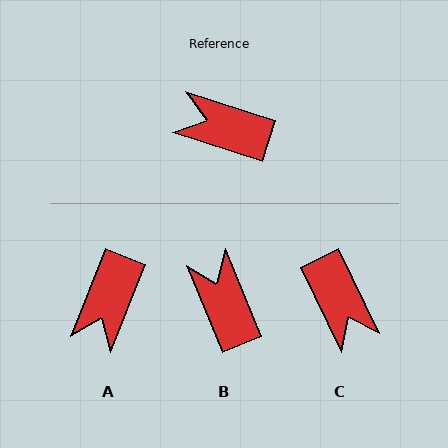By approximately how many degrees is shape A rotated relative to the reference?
Approximately 87 degrees counter-clockwise.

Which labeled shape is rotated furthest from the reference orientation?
C, about 134 degrees away.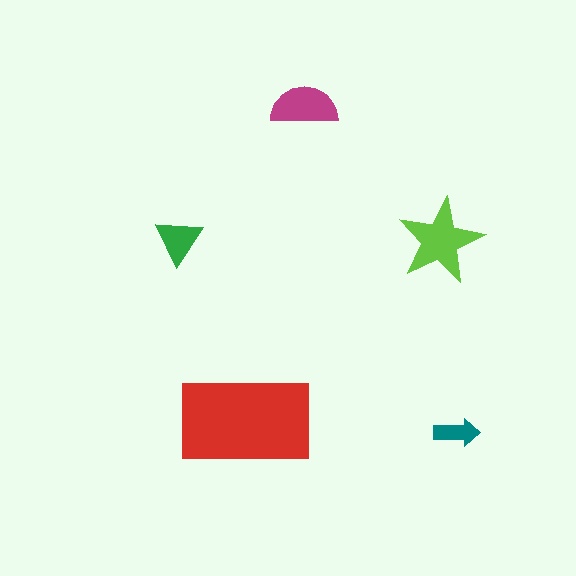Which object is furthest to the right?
The teal arrow is rightmost.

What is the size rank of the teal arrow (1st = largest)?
5th.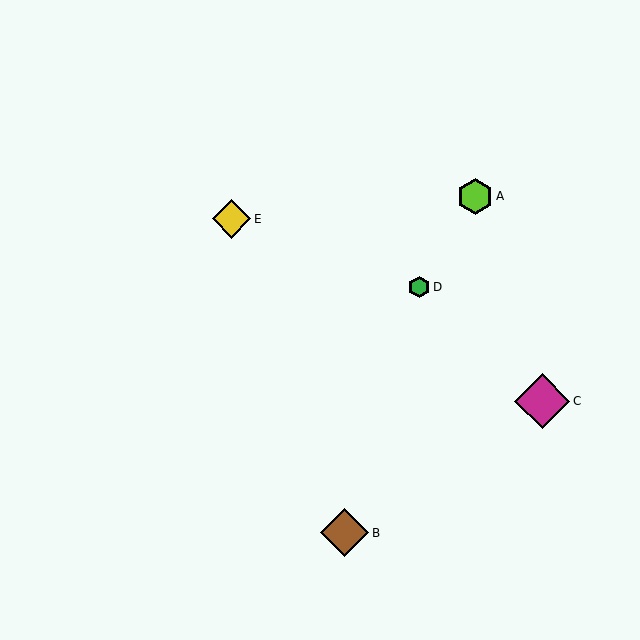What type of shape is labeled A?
Shape A is a lime hexagon.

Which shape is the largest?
The magenta diamond (labeled C) is the largest.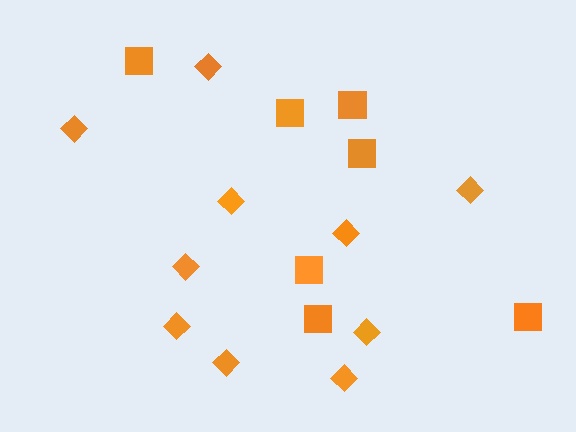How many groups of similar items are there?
There are 2 groups: one group of diamonds (10) and one group of squares (7).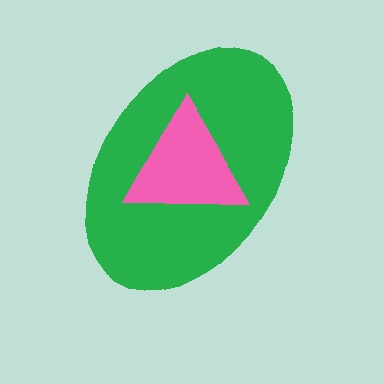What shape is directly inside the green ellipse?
The pink triangle.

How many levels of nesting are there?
2.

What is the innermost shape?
The pink triangle.